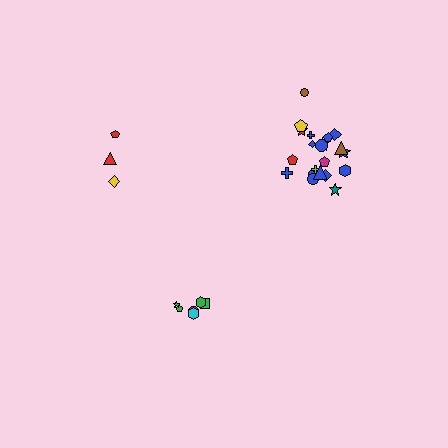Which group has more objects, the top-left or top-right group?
The top-right group.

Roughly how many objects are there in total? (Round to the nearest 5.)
Roughly 30 objects in total.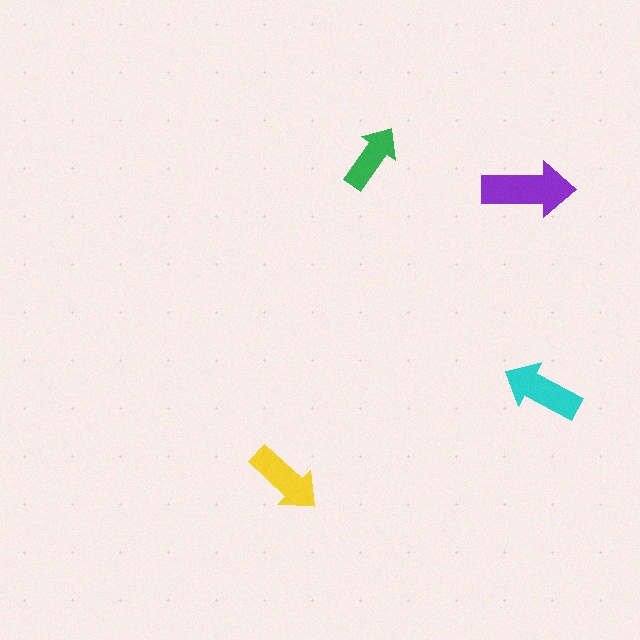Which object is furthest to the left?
The yellow arrow is leftmost.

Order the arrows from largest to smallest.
the purple one, the cyan one, the yellow one, the green one.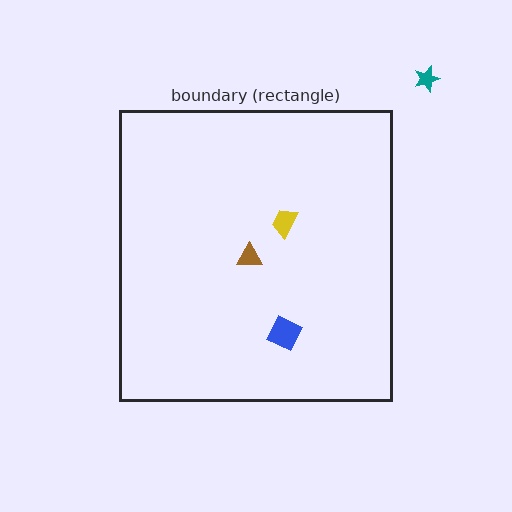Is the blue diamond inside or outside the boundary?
Inside.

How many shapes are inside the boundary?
3 inside, 1 outside.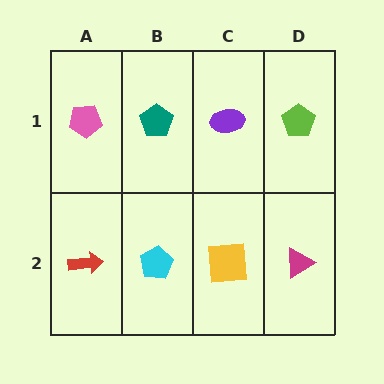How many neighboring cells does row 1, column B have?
3.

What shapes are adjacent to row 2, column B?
A teal pentagon (row 1, column B), a red arrow (row 2, column A), a yellow square (row 2, column C).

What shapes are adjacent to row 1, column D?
A magenta triangle (row 2, column D), a purple ellipse (row 1, column C).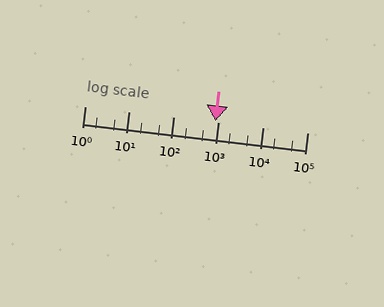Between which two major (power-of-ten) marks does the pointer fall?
The pointer is between 100 and 1000.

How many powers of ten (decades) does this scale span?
The scale spans 5 decades, from 1 to 100000.